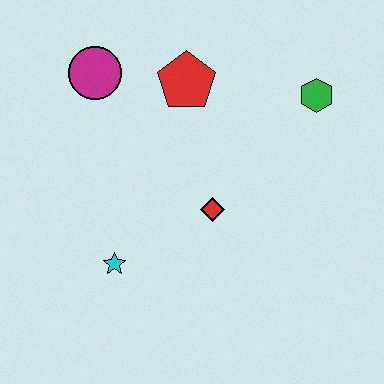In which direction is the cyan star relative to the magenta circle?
The cyan star is below the magenta circle.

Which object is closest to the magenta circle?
The red pentagon is closest to the magenta circle.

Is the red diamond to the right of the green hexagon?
No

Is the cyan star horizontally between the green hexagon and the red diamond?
No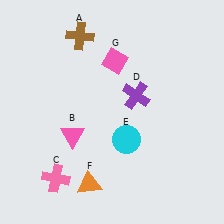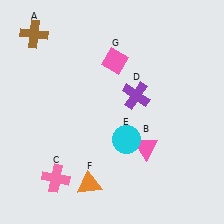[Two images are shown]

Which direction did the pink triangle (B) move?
The pink triangle (B) moved right.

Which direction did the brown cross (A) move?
The brown cross (A) moved left.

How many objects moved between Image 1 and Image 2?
2 objects moved between the two images.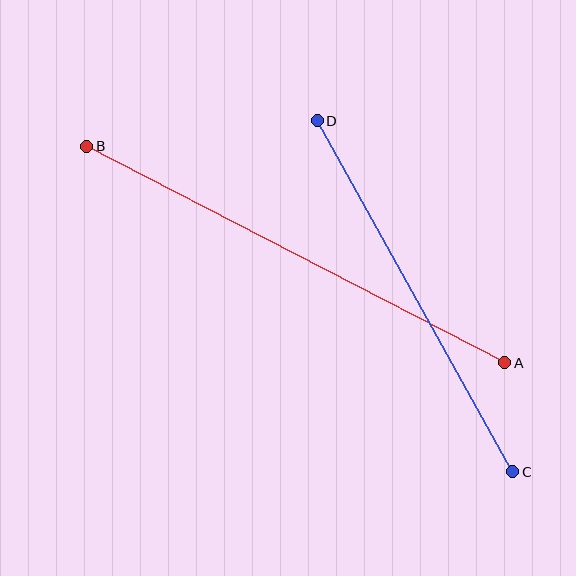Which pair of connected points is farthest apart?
Points A and B are farthest apart.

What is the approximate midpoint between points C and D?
The midpoint is at approximately (415, 296) pixels.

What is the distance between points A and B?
The distance is approximately 471 pixels.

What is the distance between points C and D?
The distance is approximately 402 pixels.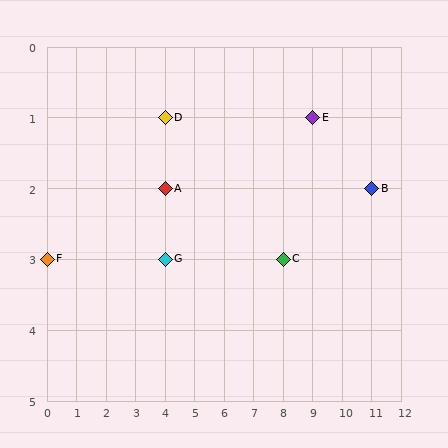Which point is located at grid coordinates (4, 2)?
Point A is at (4, 2).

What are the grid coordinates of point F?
Point F is at grid coordinates (0, 3).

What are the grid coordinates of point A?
Point A is at grid coordinates (4, 2).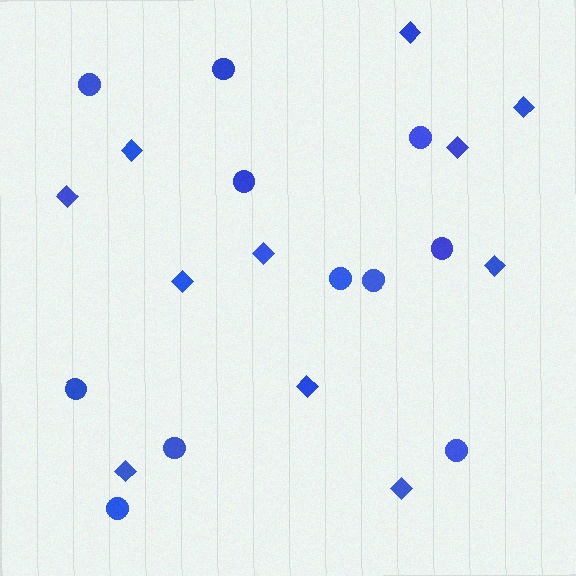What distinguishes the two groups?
There are 2 groups: one group of circles (11) and one group of diamonds (11).